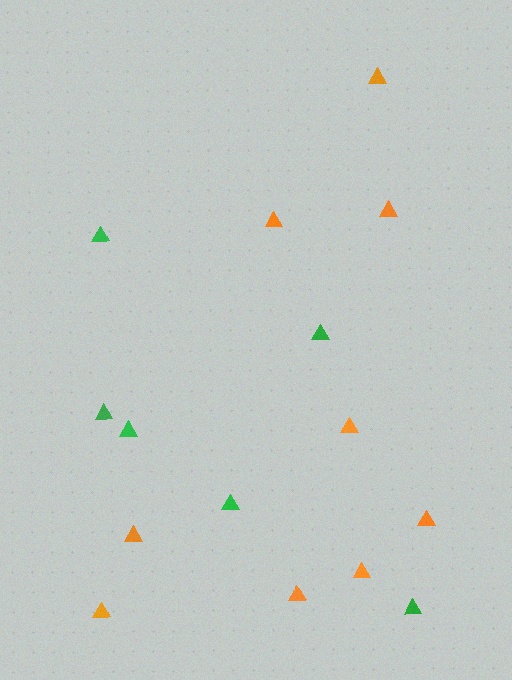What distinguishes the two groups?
There are 2 groups: one group of green triangles (6) and one group of orange triangles (9).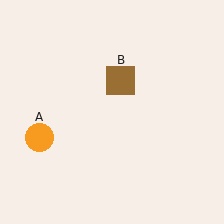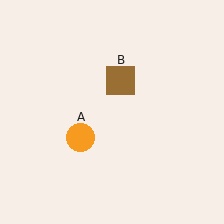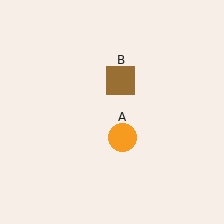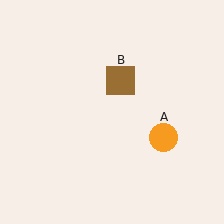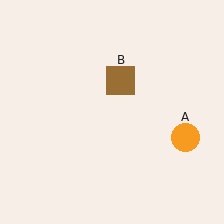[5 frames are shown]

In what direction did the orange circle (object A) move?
The orange circle (object A) moved right.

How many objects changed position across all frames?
1 object changed position: orange circle (object A).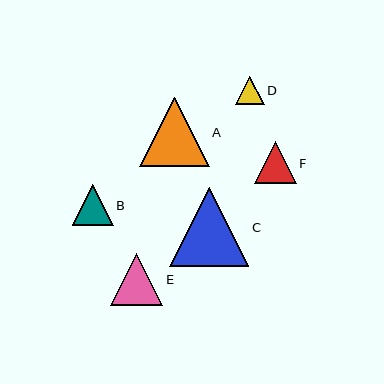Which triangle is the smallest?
Triangle D is the smallest with a size of approximately 28 pixels.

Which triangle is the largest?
Triangle C is the largest with a size of approximately 79 pixels.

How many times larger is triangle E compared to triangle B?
Triangle E is approximately 1.3 times the size of triangle B.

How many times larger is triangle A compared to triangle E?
Triangle A is approximately 1.3 times the size of triangle E.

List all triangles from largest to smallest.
From largest to smallest: C, A, E, F, B, D.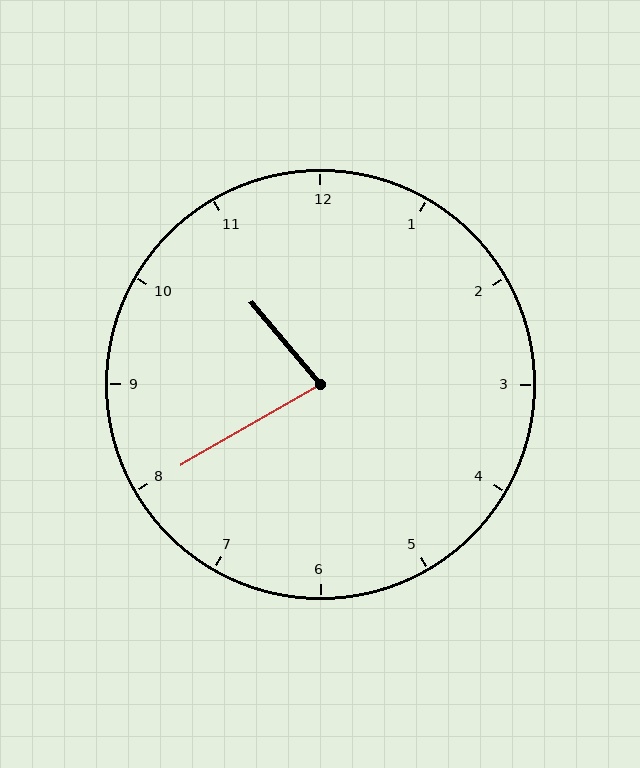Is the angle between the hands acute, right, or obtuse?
It is acute.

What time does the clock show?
10:40.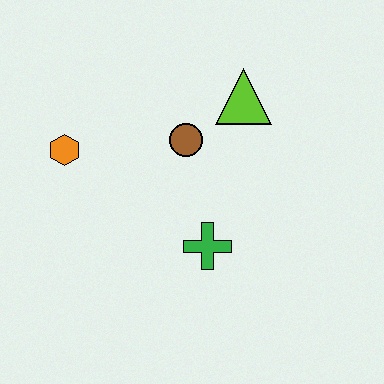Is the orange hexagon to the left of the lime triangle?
Yes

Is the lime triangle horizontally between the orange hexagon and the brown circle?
No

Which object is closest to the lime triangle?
The brown circle is closest to the lime triangle.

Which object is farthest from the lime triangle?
The orange hexagon is farthest from the lime triangle.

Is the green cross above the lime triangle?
No